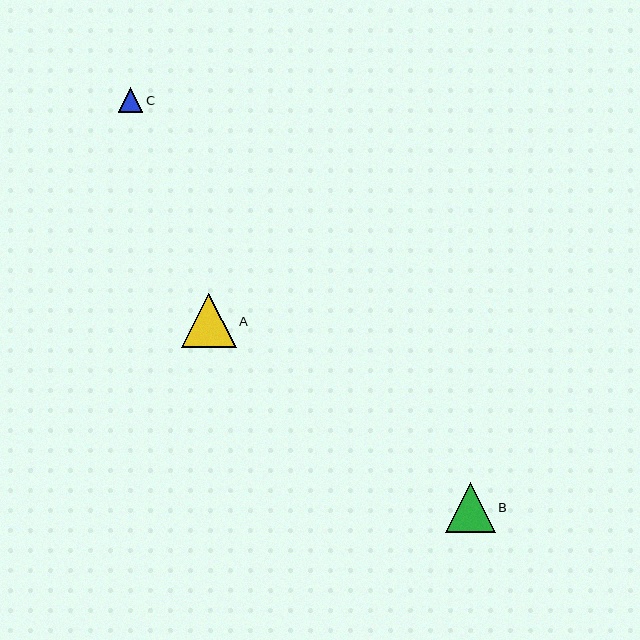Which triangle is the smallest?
Triangle C is the smallest with a size of approximately 24 pixels.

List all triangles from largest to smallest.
From largest to smallest: A, B, C.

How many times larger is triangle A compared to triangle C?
Triangle A is approximately 2.3 times the size of triangle C.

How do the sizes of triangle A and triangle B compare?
Triangle A and triangle B are approximately the same size.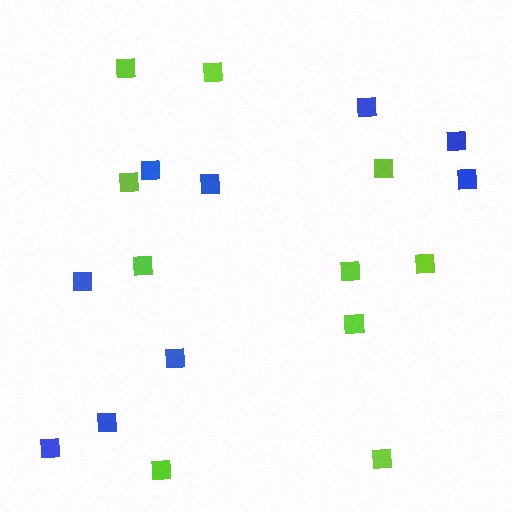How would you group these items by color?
There are 2 groups: one group of lime squares (10) and one group of blue squares (9).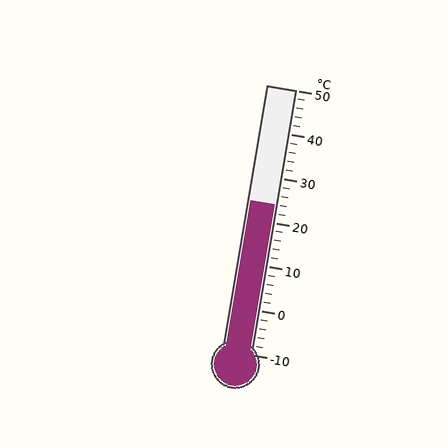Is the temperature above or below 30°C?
The temperature is below 30°C.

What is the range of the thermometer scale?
The thermometer scale ranges from -10°C to 50°C.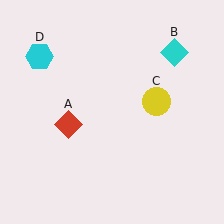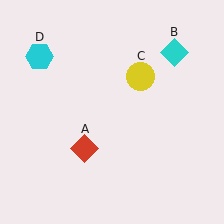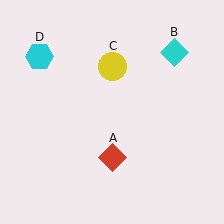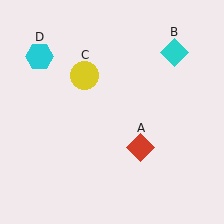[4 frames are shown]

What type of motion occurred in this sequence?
The red diamond (object A), yellow circle (object C) rotated counterclockwise around the center of the scene.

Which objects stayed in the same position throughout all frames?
Cyan diamond (object B) and cyan hexagon (object D) remained stationary.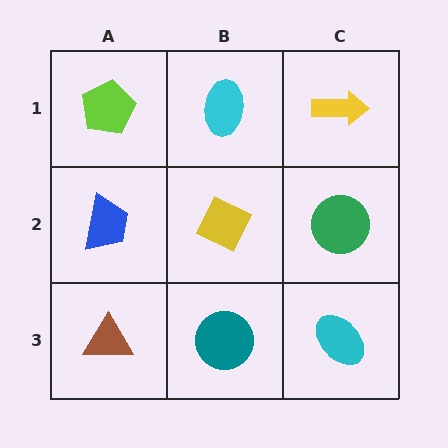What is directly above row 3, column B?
A yellow diamond.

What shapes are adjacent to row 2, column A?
A lime pentagon (row 1, column A), a brown triangle (row 3, column A), a yellow diamond (row 2, column B).